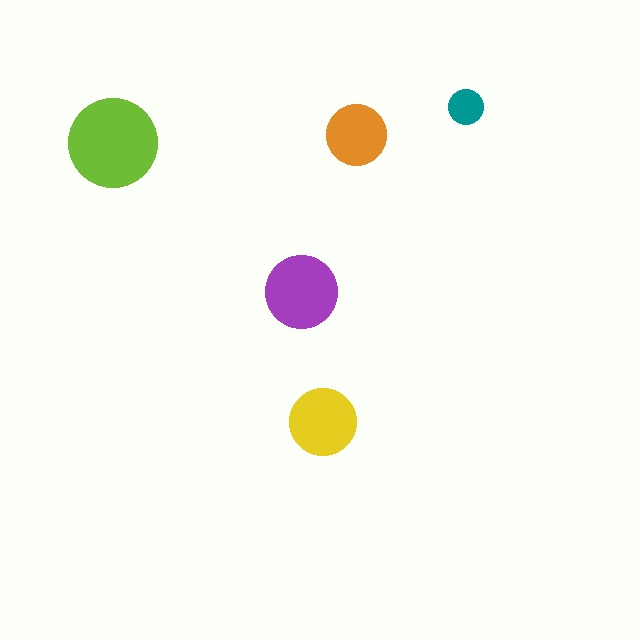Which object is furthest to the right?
The teal circle is rightmost.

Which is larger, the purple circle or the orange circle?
The purple one.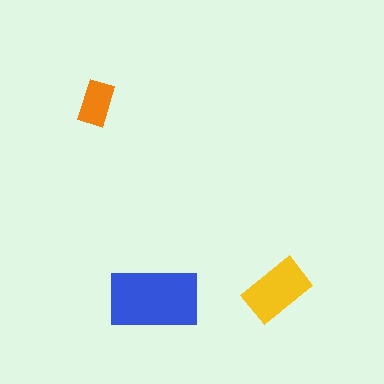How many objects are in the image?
There are 3 objects in the image.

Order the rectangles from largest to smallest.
the blue one, the yellow one, the orange one.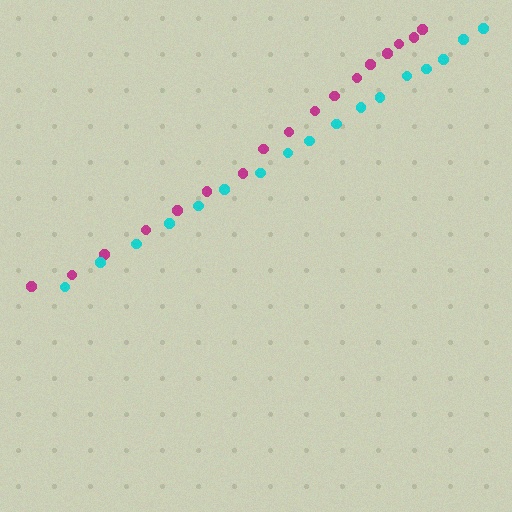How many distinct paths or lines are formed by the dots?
There are 2 distinct paths.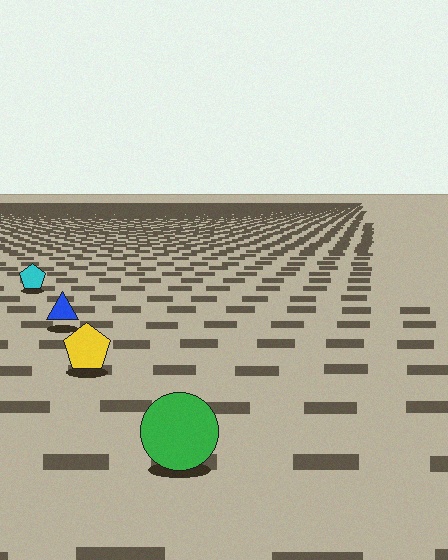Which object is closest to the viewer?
The green circle is closest. The texture marks near it are larger and more spread out.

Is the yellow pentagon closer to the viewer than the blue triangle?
Yes. The yellow pentagon is closer — you can tell from the texture gradient: the ground texture is coarser near it.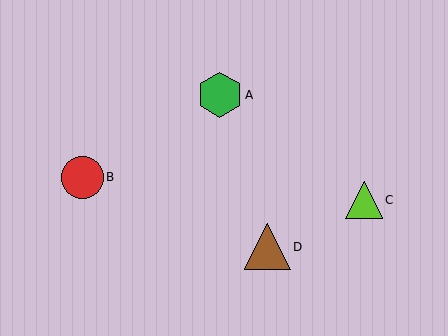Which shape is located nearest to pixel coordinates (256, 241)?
The brown triangle (labeled D) at (267, 247) is nearest to that location.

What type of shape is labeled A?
Shape A is a green hexagon.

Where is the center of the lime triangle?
The center of the lime triangle is at (364, 200).